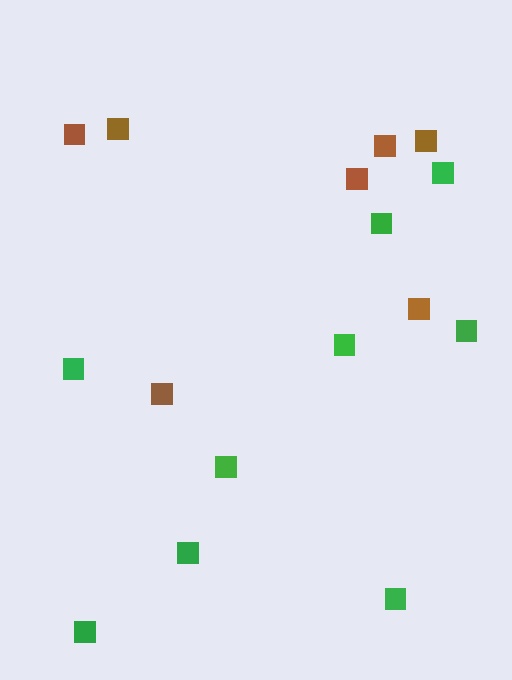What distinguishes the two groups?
There are 2 groups: one group of brown squares (7) and one group of green squares (9).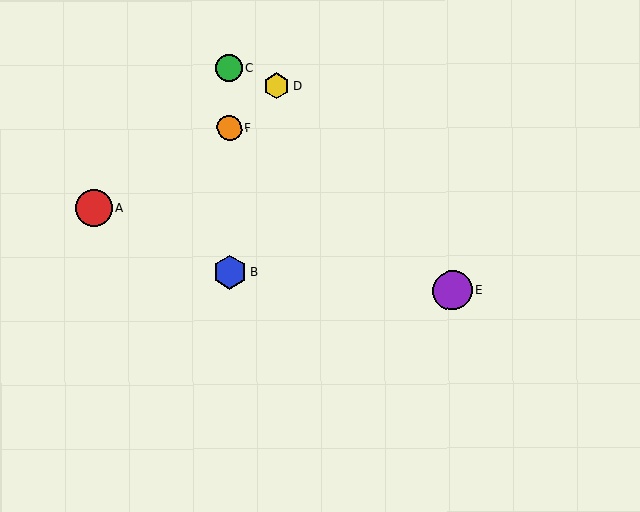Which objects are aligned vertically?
Objects B, C, F are aligned vertically.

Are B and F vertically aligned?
Yes, both are at x≈230.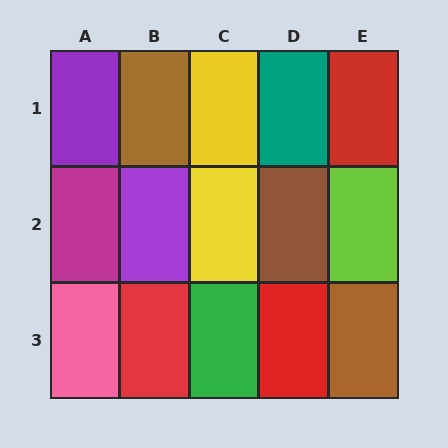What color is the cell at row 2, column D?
Brown.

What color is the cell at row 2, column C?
Yellow.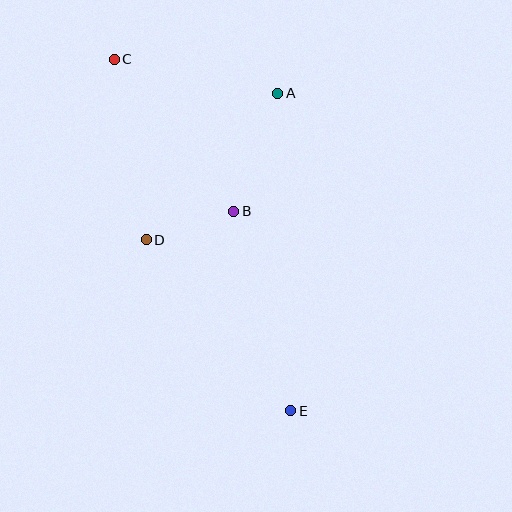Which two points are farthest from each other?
Points C and E are farthest from each other.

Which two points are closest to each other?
Points B and D are closest to each other.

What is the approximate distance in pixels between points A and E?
The distance between A and E is approximately 318 pixels.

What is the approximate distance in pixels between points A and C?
The distance between A and C is approximately 167 pixels.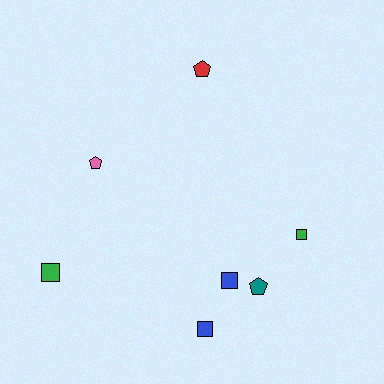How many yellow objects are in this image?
There are no yellow objects.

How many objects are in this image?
There are 7 objects.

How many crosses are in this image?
There are no crosses.